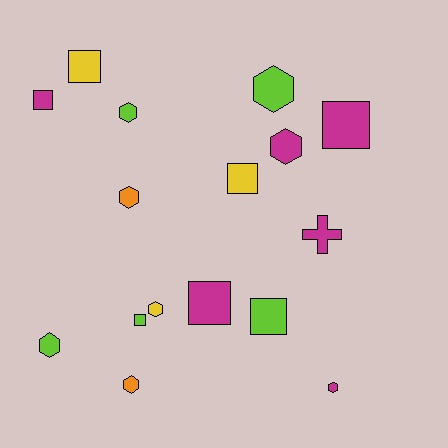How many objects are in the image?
There are 16 objects.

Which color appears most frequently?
Magenta, with 6 objects.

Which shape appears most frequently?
Hexagon, with 8 objects.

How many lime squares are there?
There are 2 lime squares.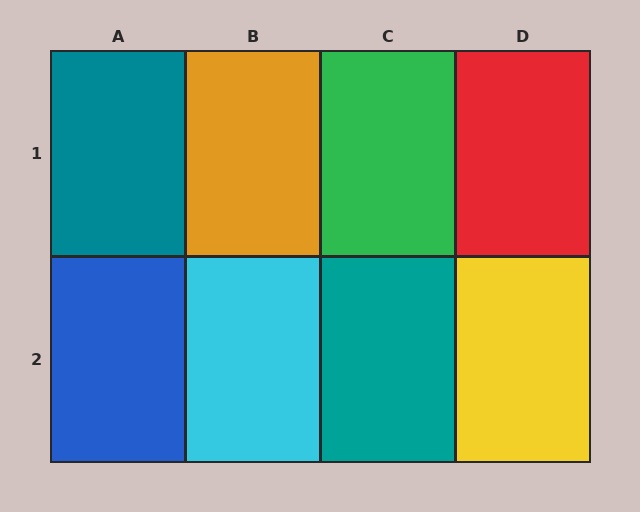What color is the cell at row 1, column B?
Orange.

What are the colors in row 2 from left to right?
Blue, cyan, teal, yellow.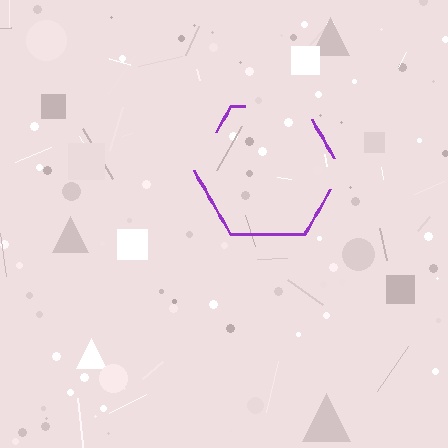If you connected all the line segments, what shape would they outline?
They would outline a hexagon.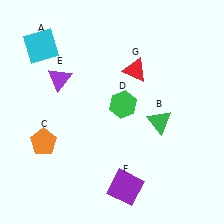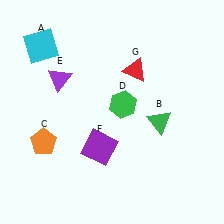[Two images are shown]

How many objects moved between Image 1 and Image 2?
1 object moved between the two images.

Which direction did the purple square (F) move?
The purple square (F) moved up.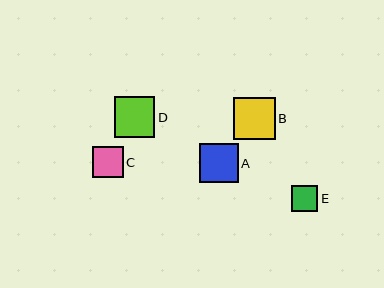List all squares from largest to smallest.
From largest to smallest: B, D, A, C, E.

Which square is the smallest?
Square E is the smallest with a size of approximately 26 pixels.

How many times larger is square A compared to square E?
Square A is approximately 1.5 times the size of square E.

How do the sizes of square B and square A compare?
Square B and square A are approximately the same size.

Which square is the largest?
Square B is the largest with a size of approximately 42 pixels.